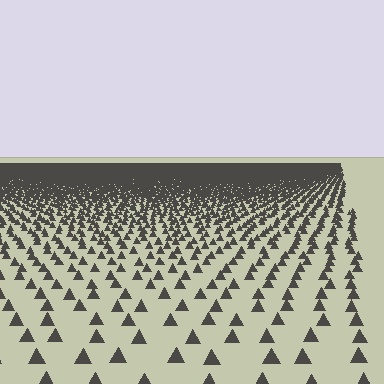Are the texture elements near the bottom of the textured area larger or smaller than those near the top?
Larger. Near the bottom, elements are closer to the viewer and appear at a bigger on-screen size.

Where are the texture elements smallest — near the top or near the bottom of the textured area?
Near the top.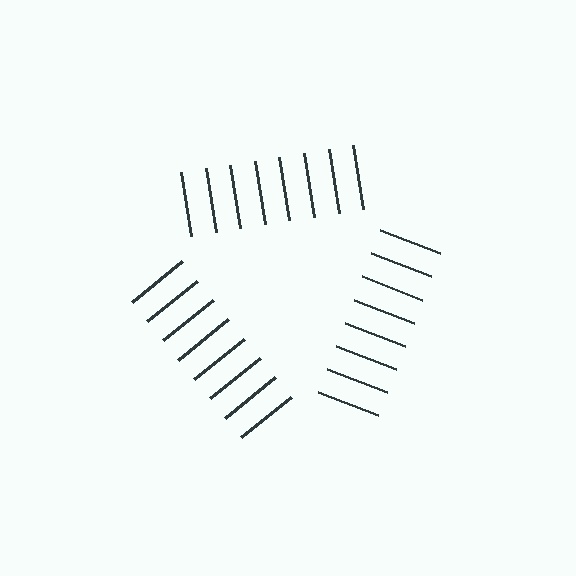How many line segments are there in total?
24 — 8 along each of the 3 edges.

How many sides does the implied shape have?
3 sides — the line-ends trace a triangle.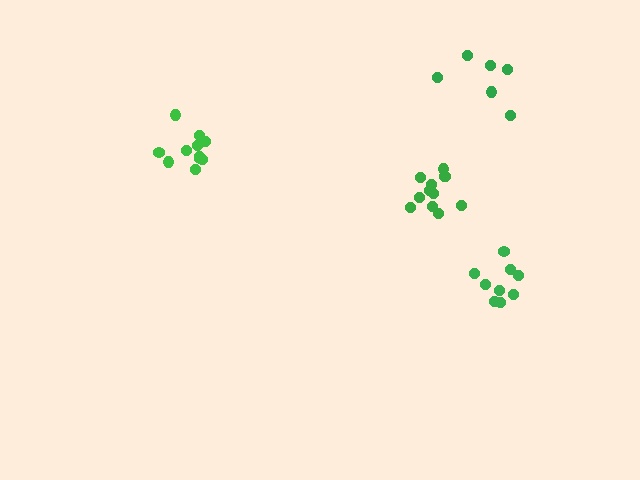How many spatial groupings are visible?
There are 4 spatial groupings.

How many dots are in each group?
Group 1: 11 dots, Group 2: 6 dots, Group 3: 12 dots, Group 4: 9 dots (38 total).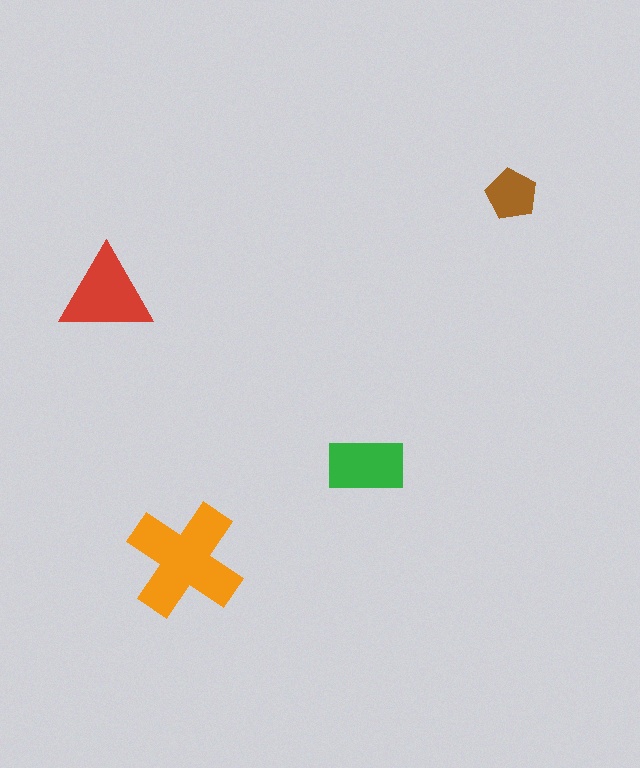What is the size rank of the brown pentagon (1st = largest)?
4th.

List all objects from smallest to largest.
The brown pentagon, the green rectangle, the red triangle, the orange cross.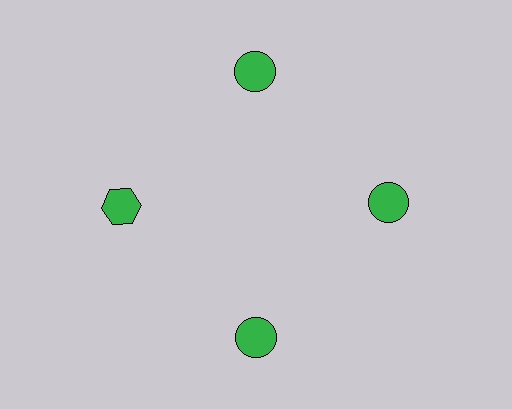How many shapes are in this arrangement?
There are 4 shapes arranged in a ring pattern.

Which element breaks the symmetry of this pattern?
The green hexagon at roughly the 9 o'clock position breaks the symmetry. All other shapes are green circles.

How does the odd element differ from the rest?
It has a different shape: hexagon instead of circle.